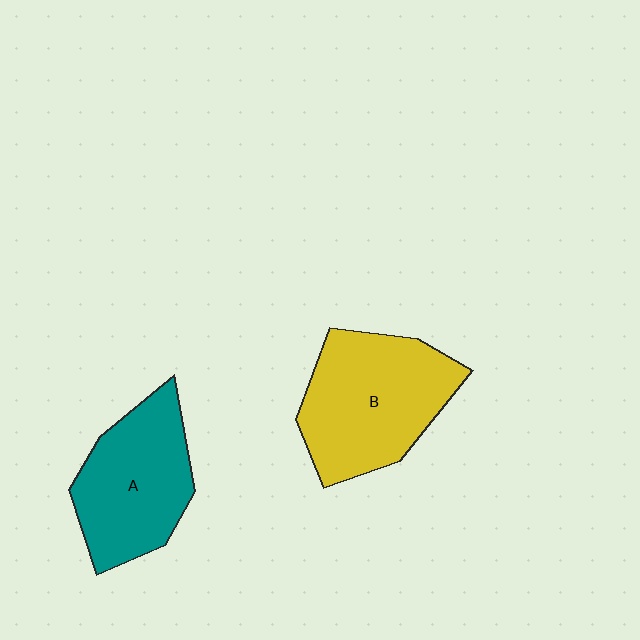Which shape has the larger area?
Shape B (yellow).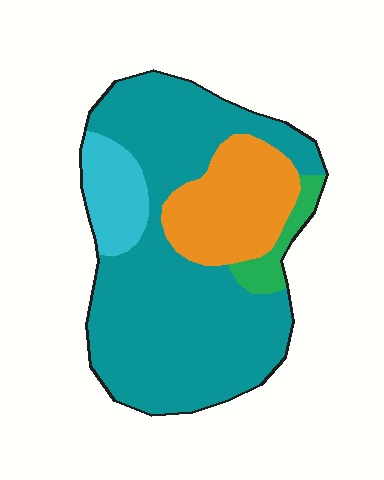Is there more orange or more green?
Orange.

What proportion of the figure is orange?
Orange covers about 20% of the figure.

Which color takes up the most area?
Teal, at roughly 65%.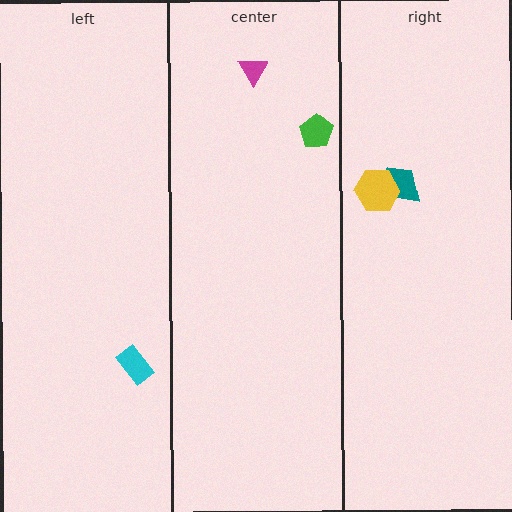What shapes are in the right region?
The teal trapezoid, the yellow hexagon.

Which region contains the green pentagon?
The center region.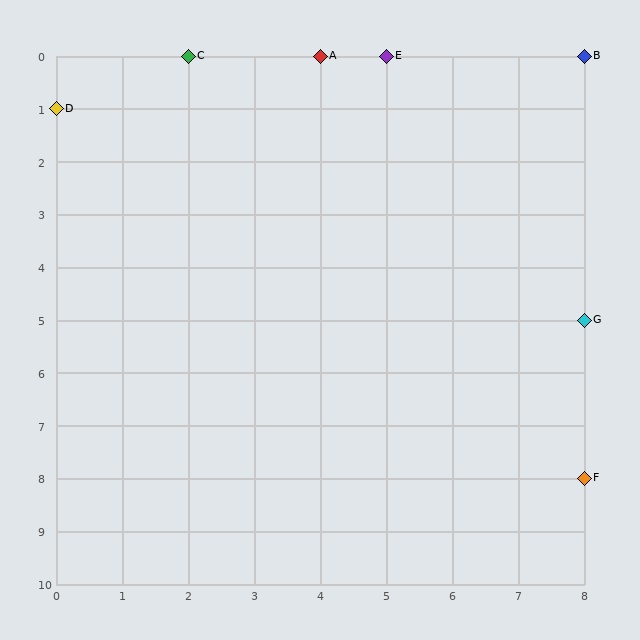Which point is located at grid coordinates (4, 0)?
Point A is at (4, 0).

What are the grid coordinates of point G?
Point G is at grid coordinates (8, 5).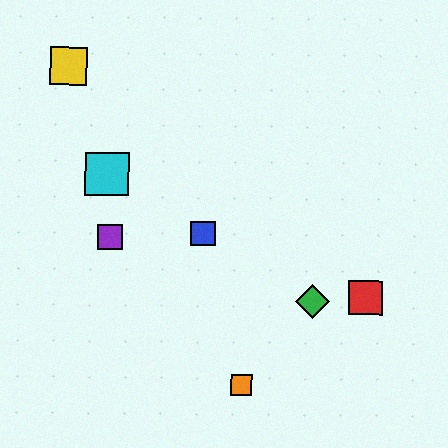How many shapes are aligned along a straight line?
3 shapes (the blue square, the green diamond, the cyan square) are aligned along a straight line.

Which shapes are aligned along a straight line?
The blue square, the green diamond, the cyan square are aligned along a straight line.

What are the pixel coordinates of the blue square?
The blue square is at (203, 233).